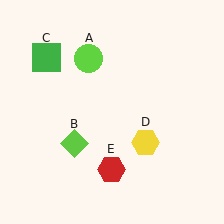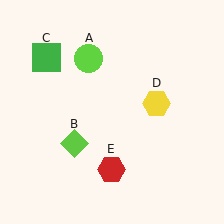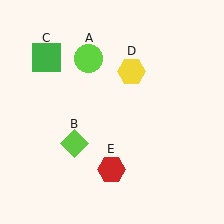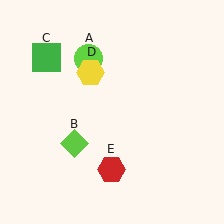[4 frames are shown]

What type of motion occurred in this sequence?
The yellow hexagon (object D) rotated counterclockwise around the center of the scene.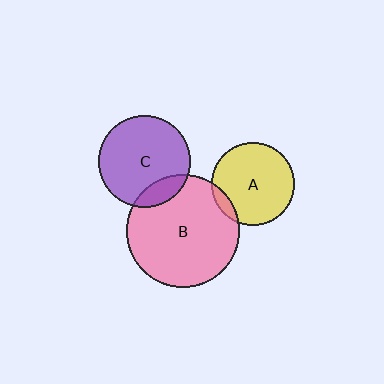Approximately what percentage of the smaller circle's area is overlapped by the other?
Approximately 10%.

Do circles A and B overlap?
Yes.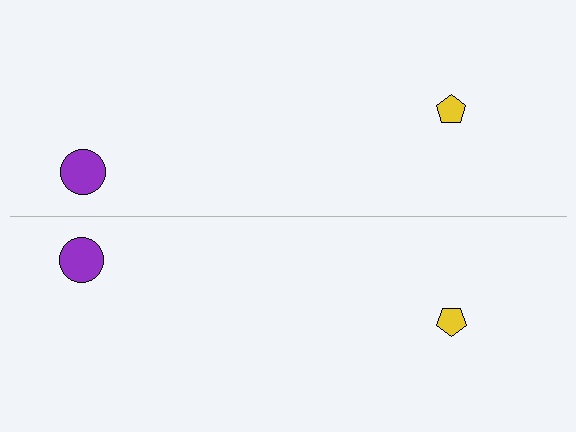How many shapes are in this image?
There are 4 shapes in this image.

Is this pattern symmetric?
Yes, this pattern has bilateral (reflection) symmetry.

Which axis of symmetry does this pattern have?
The pattern has a horizontal axis of symmetry running through the center of the image.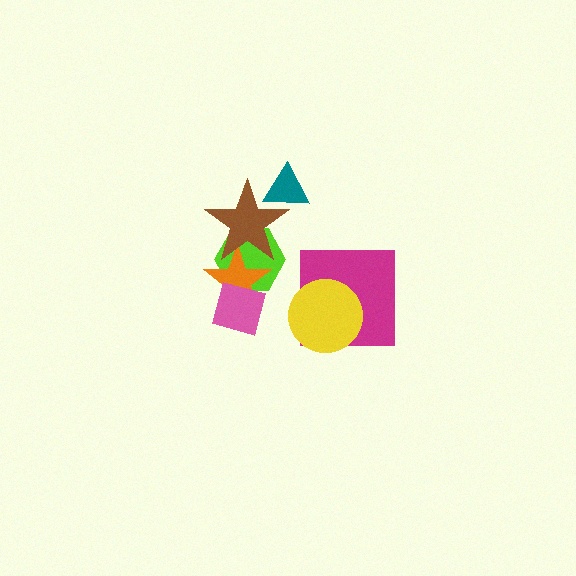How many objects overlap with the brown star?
3 objects overlap with the brown star.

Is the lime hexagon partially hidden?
Yes, it is partially covered by another shape.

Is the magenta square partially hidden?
Yes, it is partially covered by another shape.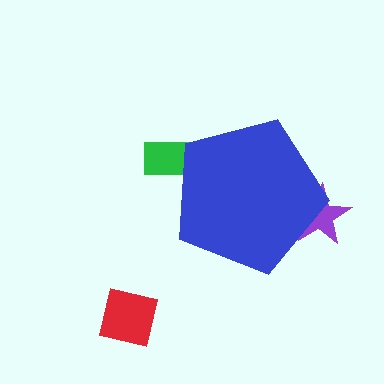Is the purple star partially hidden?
Yes, the purple star is partially hidden behind the blue pentagon.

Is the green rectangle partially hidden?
Yes, the green rectangle is partially hidden behind the blue pentagon.